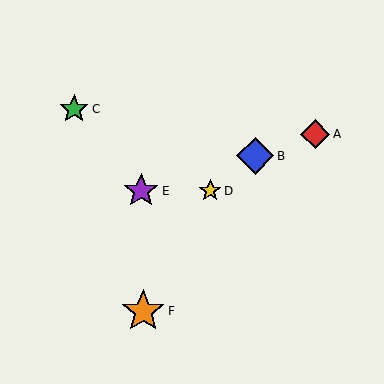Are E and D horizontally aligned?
Yes, both are at y≈191.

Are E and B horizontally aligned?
No, E is at y≈191 and B is at y≈156.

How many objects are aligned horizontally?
2 objects (D, E) are aligned horizontally.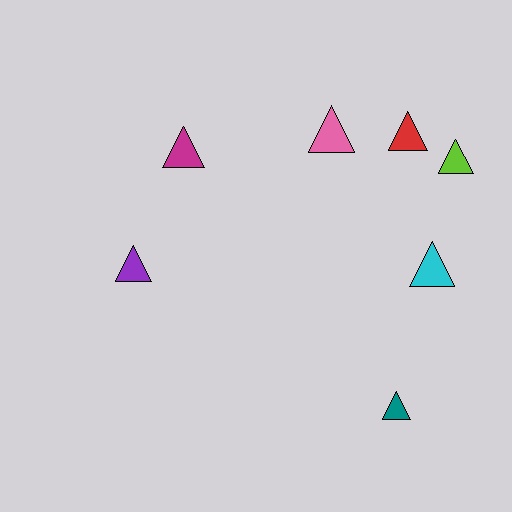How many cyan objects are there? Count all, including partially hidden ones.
There is 1 cyan object.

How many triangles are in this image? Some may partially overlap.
There are 7 triangles.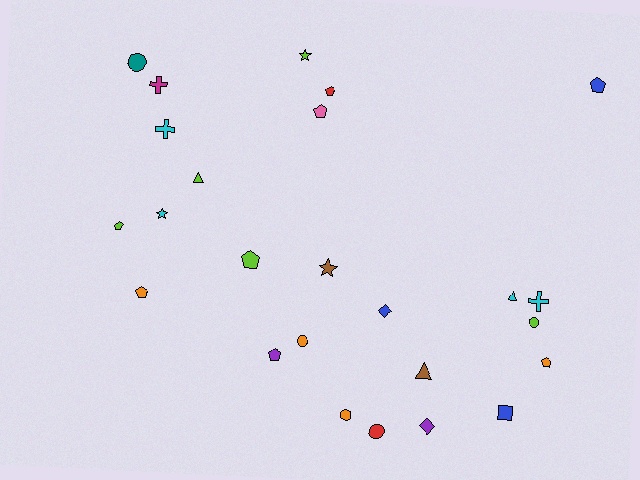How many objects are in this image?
There are 25 objects.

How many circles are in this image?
There are 4 circles.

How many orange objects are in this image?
There are 4 orange objects.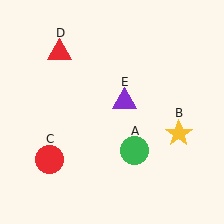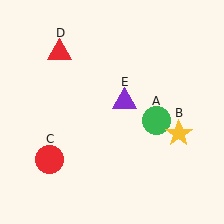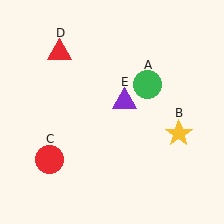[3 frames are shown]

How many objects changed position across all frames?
1 object changed position: green circle (object A).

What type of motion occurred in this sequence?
The green circle (object A) rotated counterclockwise around the center of the scene.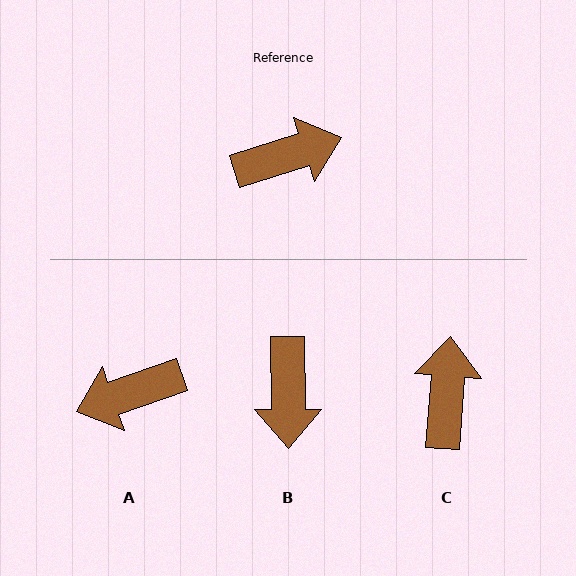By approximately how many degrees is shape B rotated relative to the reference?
Approximately 107 degrees clockwise.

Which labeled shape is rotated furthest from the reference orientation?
A, about 179 degrees away.